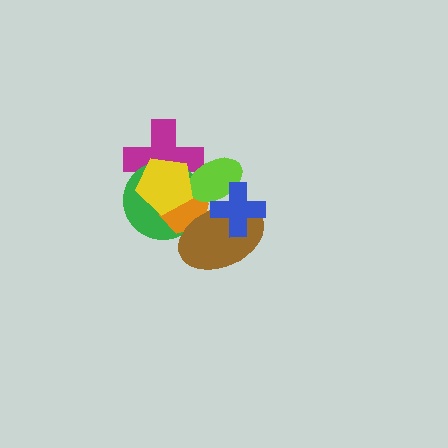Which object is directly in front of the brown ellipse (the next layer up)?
The lime ellipse is directly in front of the brown ellipse.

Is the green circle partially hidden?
Yes, it is partially covered by another shape.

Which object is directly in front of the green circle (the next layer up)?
The orange hexagon is directly in front of the green circle.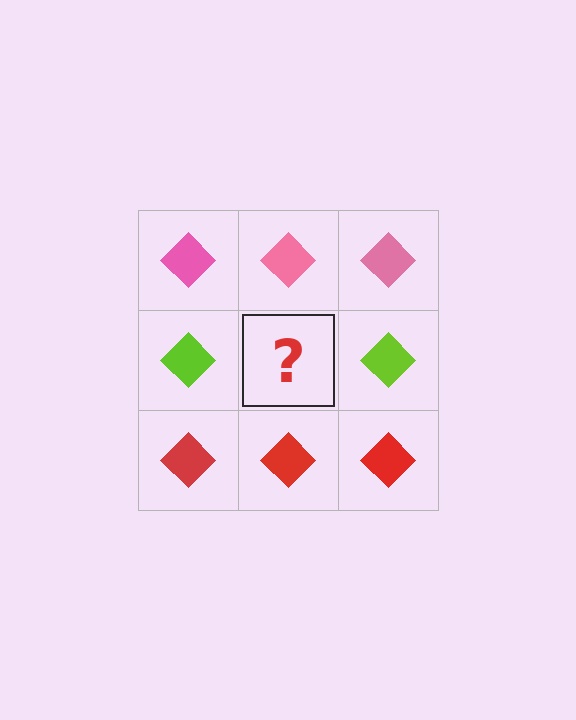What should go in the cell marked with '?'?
The missing cell should contain a lime diamond.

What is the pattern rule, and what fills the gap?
The rule is that each row has a consistent color. The gap should be filled with a lime diamond.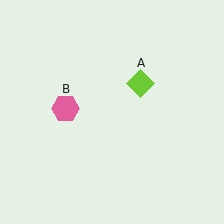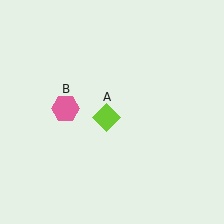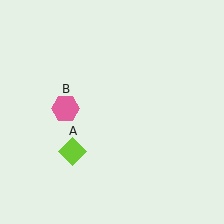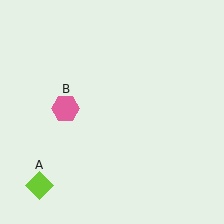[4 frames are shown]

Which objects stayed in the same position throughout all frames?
Pink hexagon (object B) remained stationary.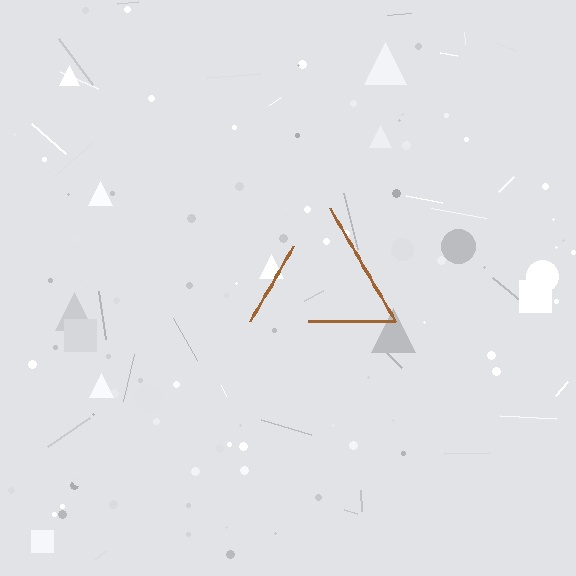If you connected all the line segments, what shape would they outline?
They would outline a triangle.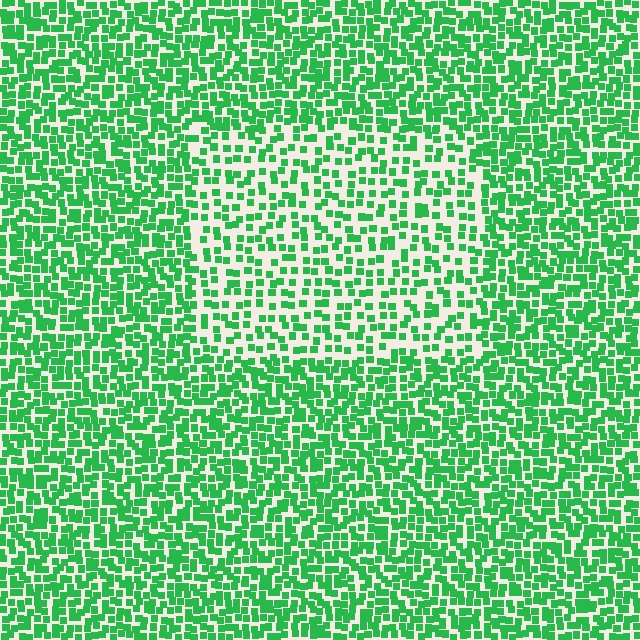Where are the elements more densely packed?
The elements are more densely packed outside the rectangle boundary.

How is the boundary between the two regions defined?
The boundary is defined by a change in element density (approximately 1.8x ratio). All elements are the same color, size, and shape.